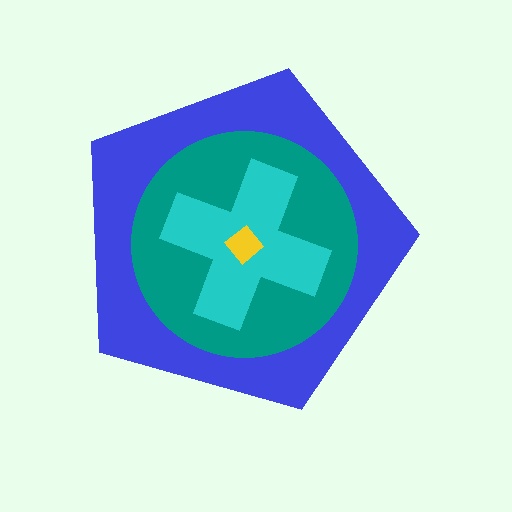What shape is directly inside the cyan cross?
The yellow diamond.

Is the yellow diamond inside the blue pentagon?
Yes.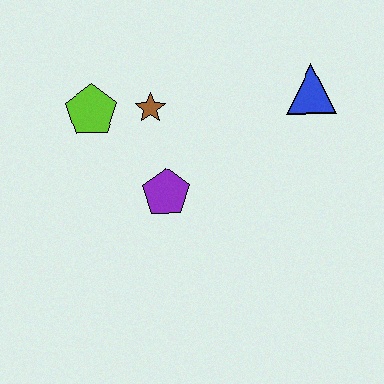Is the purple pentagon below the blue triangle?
Yes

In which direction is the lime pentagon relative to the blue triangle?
The lime pentagon is to the left of the blue triangle.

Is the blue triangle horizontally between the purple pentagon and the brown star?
No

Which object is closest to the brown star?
The lime pentagon is closest to the brown star.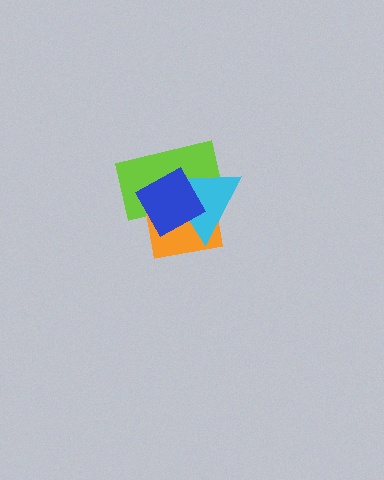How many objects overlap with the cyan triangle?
3 objects overlap with the cyan triangle.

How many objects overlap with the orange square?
3 objects overlap with the orange square.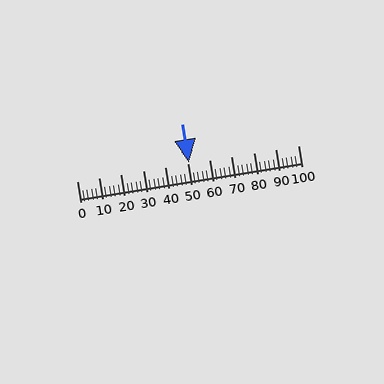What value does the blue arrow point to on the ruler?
The blue arrow points to approximately 51.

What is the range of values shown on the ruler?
The ruler shows values from 0 to 100.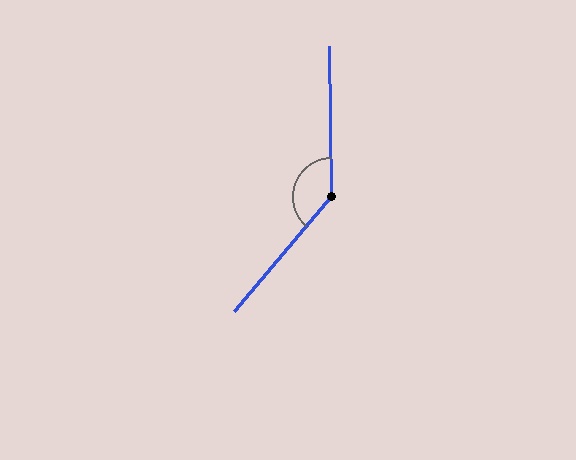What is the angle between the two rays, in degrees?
Approximately 139 degrees.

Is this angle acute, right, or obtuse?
It is obtuse.